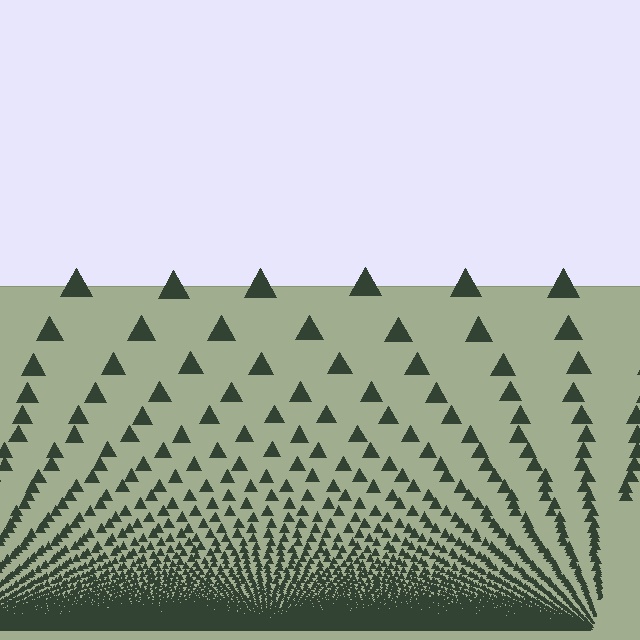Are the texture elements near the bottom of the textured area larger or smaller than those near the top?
Smaller. The gradient is inverted — elements near the bottom are smaller and denser.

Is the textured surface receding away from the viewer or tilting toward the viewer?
The surface appears to tilt toward the viewer. Texture elements get larger and sparser toward the top.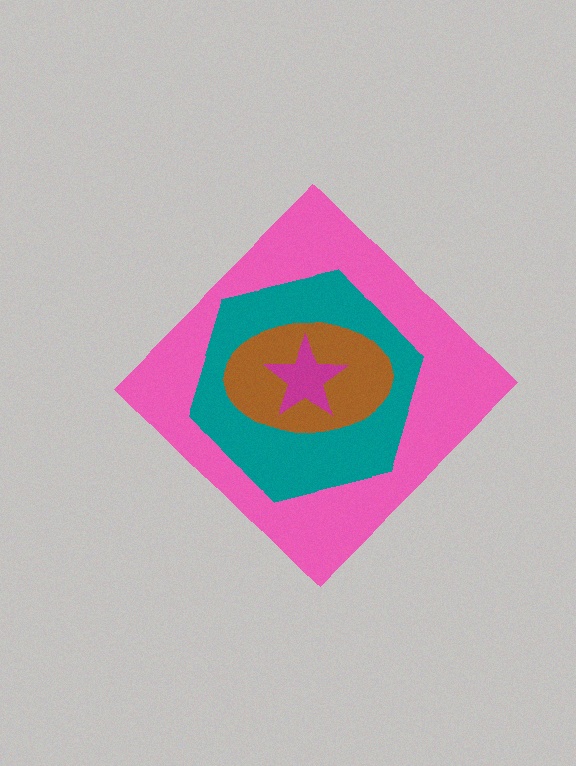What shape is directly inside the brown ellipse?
The magenta star.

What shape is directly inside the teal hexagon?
The brown ellipse.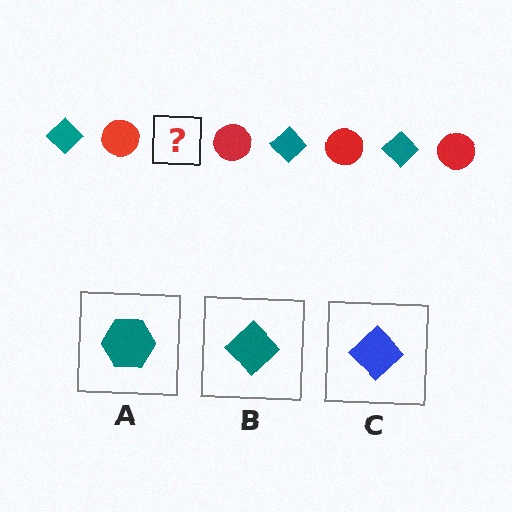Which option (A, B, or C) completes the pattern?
B.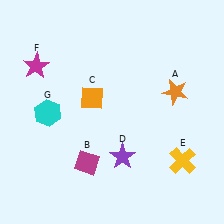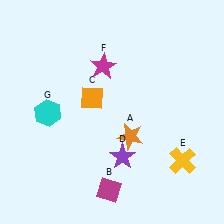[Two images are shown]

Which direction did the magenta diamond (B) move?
The magenta diamond (B) moved down.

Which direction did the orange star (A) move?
The orange star (A) moved left.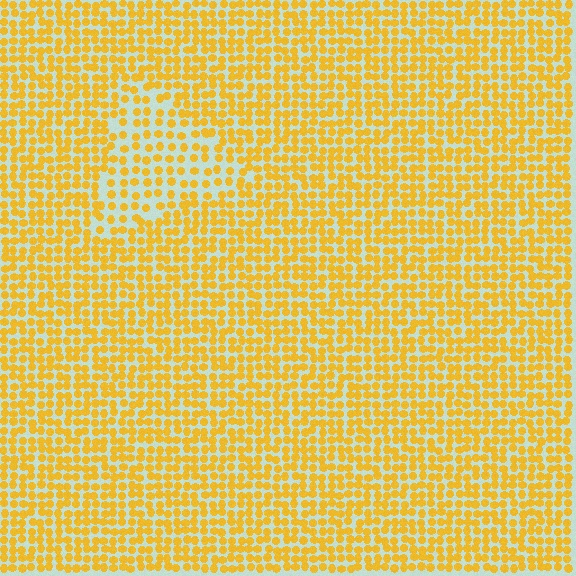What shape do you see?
I see a triangle.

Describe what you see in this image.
The image contains small yellow elements arranged at two different densities. A triangle-shaped region is visible where the elements are less densely packed than the surrounding area.